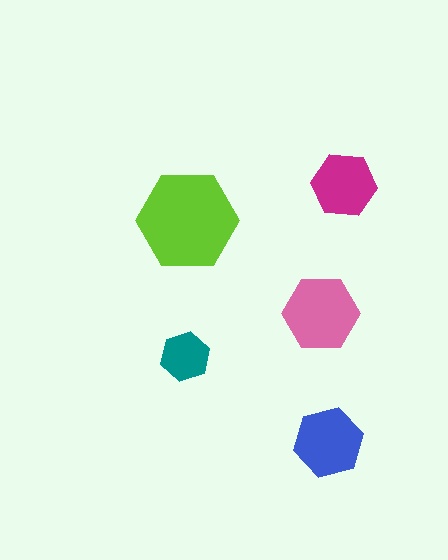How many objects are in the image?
There are 5 objects in the image.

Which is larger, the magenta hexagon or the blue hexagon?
The blue one.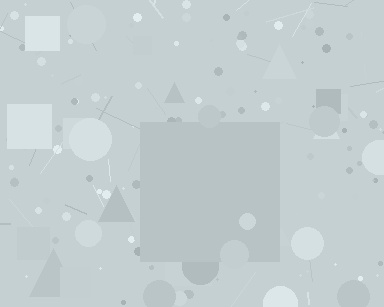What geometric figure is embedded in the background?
A square is embedded in the background.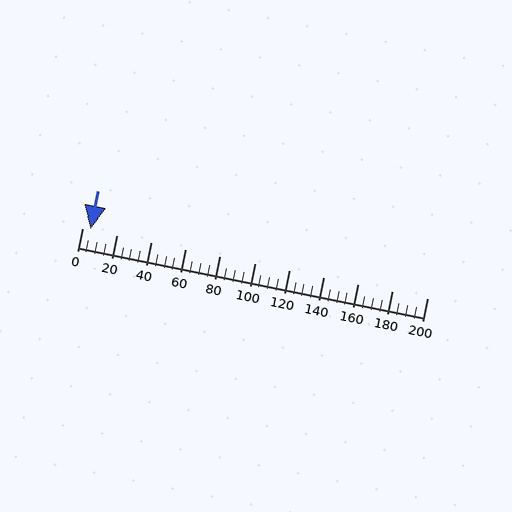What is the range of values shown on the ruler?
The ruler shows values from 0 to 200.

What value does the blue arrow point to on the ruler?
The blue arrow points to approximately 5.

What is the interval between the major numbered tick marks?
The major tick marks are spaced 20 units apart.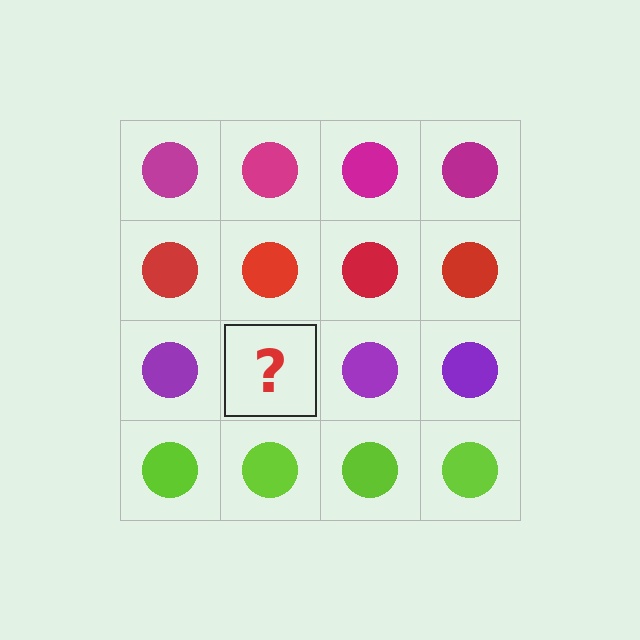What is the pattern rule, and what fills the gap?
The rule is that each row has a consistent color. The gap should be filled with a purple circle.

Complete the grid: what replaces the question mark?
The question mark should be replaced with a purple circle.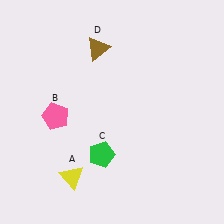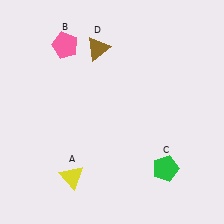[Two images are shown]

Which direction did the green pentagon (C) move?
The green pentagon (C) moved right.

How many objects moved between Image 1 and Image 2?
2 objects moved between the two images.